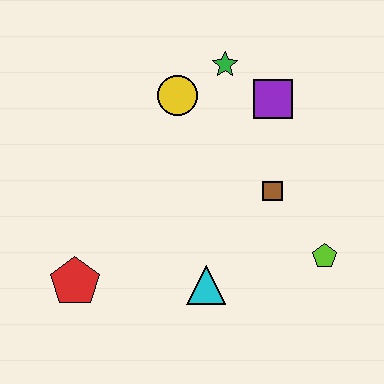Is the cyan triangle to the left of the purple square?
Yes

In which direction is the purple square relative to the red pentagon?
The purple square is to the right of the red pentagon.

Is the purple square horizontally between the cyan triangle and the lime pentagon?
Yes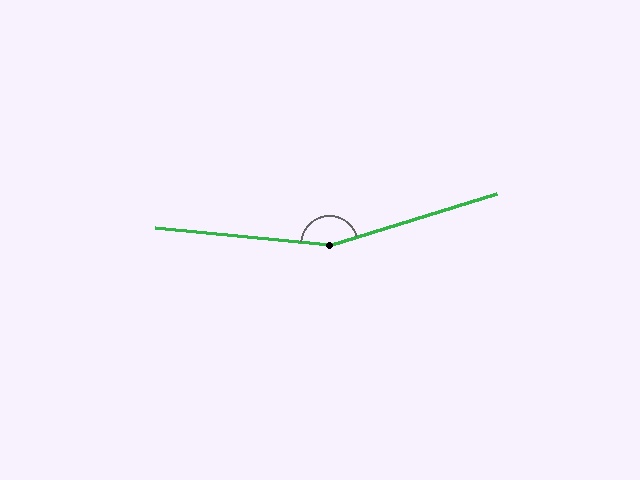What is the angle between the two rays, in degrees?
Approximately 158 degrees.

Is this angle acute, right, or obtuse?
It is obtuse.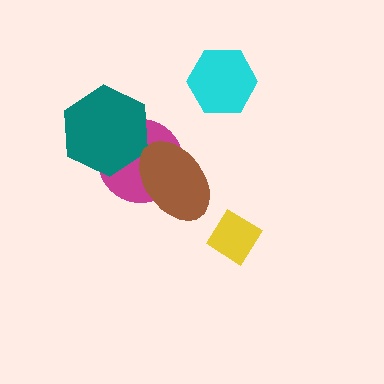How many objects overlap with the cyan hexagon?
0 objects overlap with the cyan hexagon.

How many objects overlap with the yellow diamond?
0 objects overlap with the yellow diamond.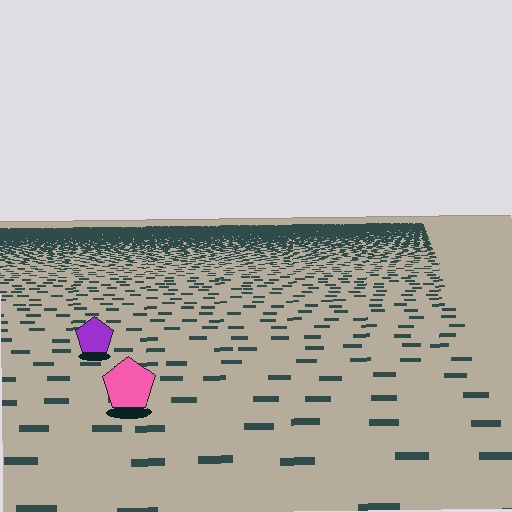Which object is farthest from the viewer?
The purple pentagon is farthest from the viewer. It appears smaller and the ground texture around it is denser.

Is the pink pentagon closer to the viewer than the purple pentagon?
Yes. The pink pentagon is closer — you can tell from the texture gradient: the ground texture is coarser near it.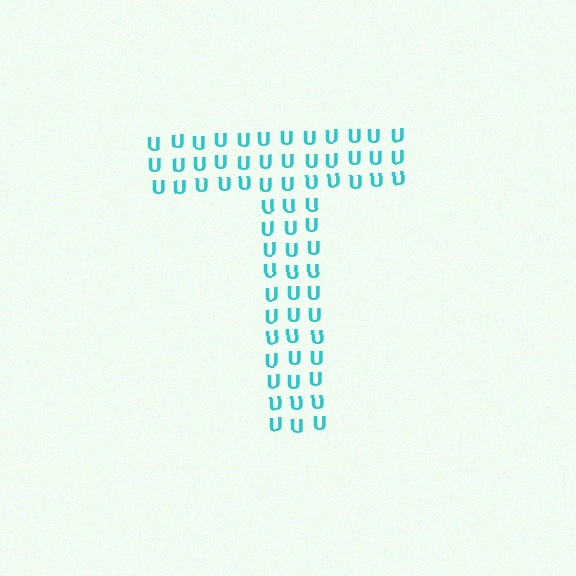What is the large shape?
The large shape is the letter T.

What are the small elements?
The small elements are letter U's.